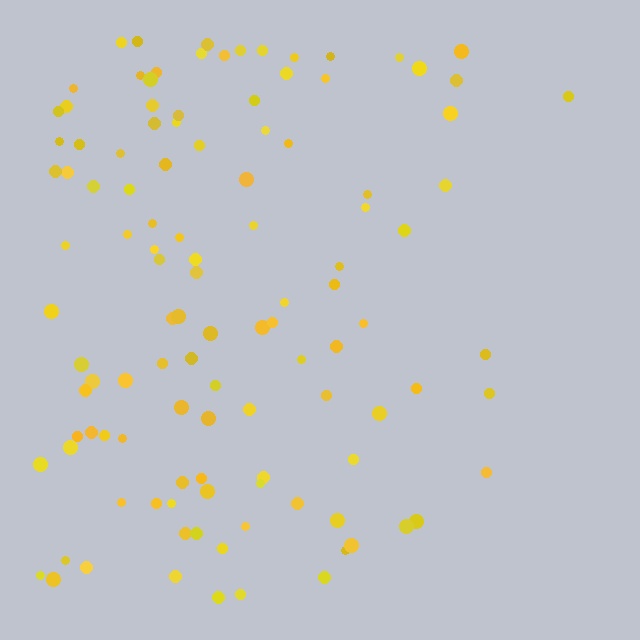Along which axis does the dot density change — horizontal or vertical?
Horizontal.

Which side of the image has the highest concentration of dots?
The left.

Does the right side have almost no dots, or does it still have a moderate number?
Still a moderate number, just noticeably fewer than the left.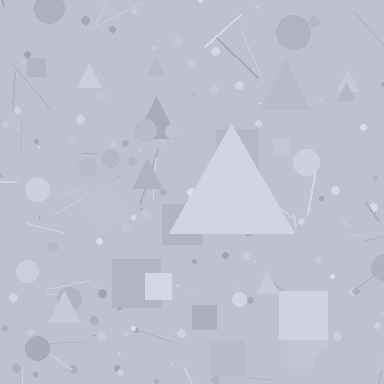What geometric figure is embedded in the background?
A triangle is embedded in the background.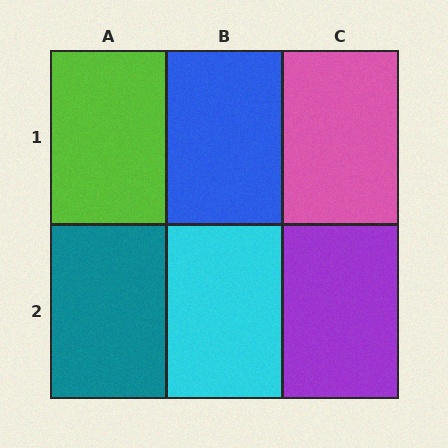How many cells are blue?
1 cell is blue.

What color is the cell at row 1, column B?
Blue.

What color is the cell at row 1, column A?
Lime.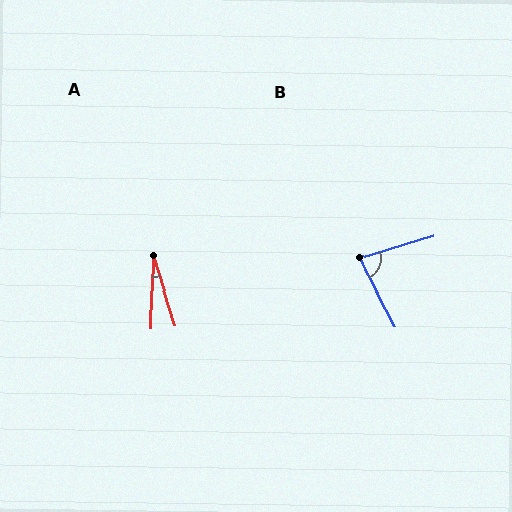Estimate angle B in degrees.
Approximately 79 degrees.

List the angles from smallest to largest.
A (18°), B (79°).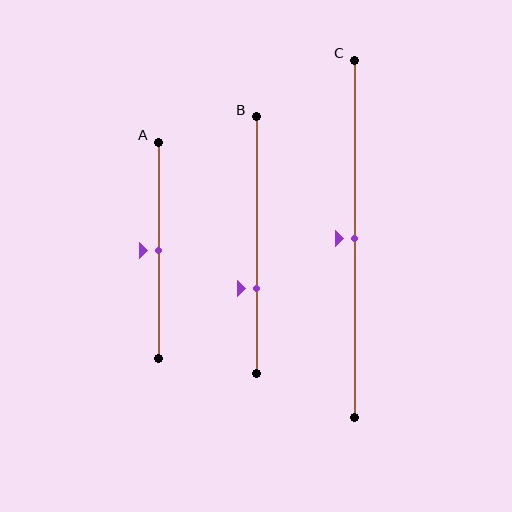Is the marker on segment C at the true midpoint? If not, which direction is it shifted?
Yes, the marker on segment C is at the true midpoint.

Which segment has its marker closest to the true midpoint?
Segment A has its marker closest to the true midpoint.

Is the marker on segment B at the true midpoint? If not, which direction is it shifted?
No, the marker on segment B is shifted downward by about 17% of the segment length.